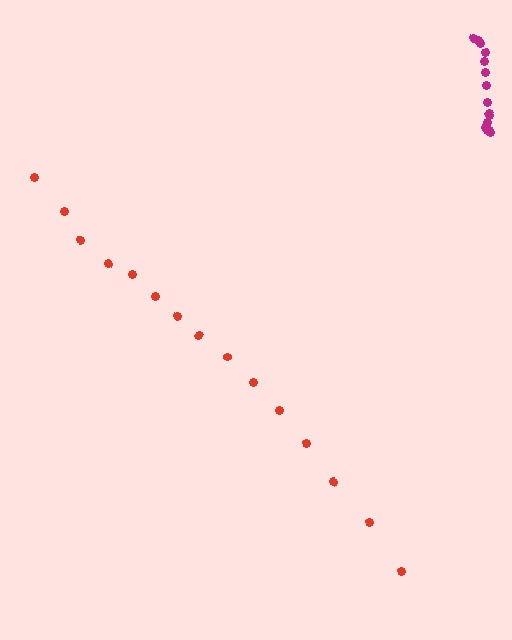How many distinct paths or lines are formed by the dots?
There are 2 distinct paths.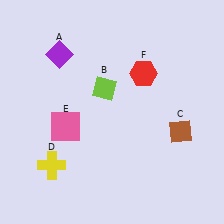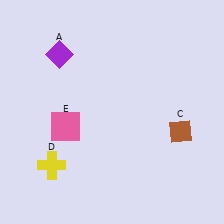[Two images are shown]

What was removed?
The lime diamond (B), the red hexagon (F) were removed in Image 2.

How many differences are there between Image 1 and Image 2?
There are 2 differences between the two images.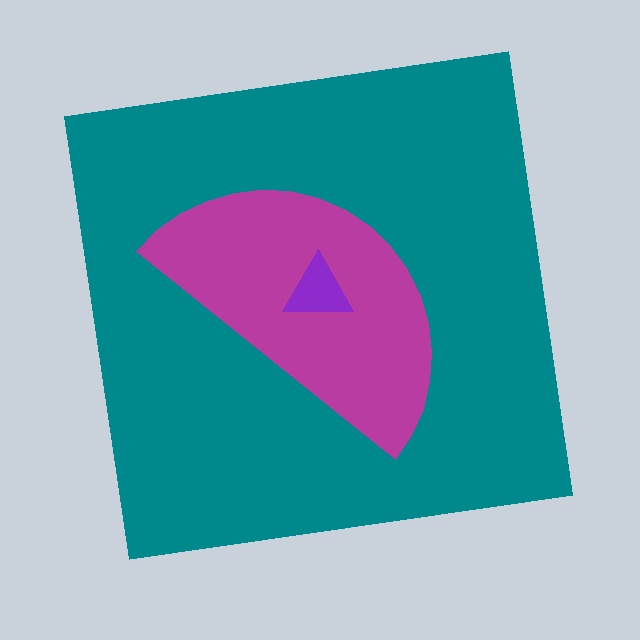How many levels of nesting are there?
3.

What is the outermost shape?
The teal square.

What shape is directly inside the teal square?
The magenta semicircle.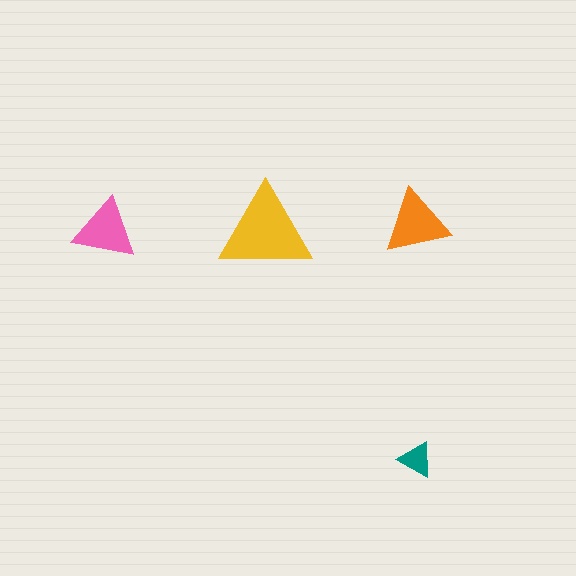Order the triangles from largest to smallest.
the yellow one, the orange one, the pink one, the teal one.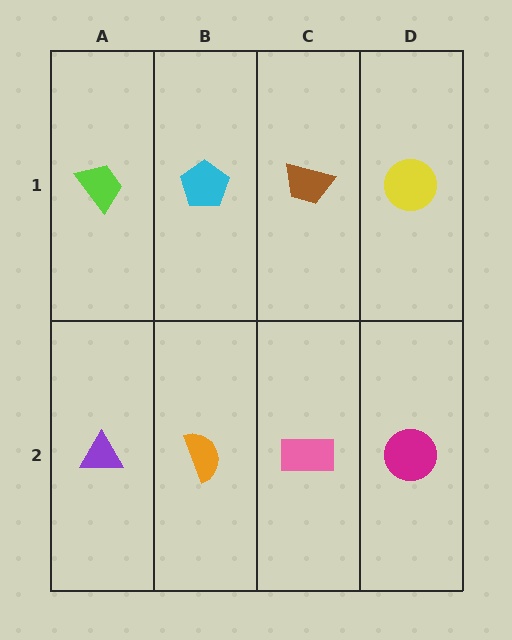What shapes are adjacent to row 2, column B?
A cyan pentagon (row 1, column B), a purple triangle (row 2, column A), a pink rectangle (row 2, column C).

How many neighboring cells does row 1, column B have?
3.